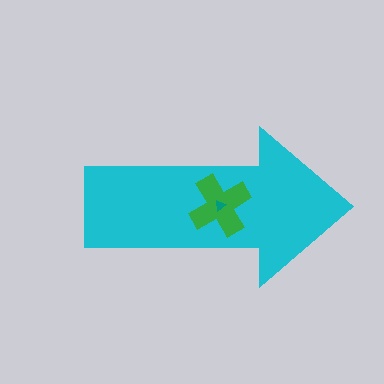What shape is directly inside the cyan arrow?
The green cross.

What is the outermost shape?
The cyan arrow.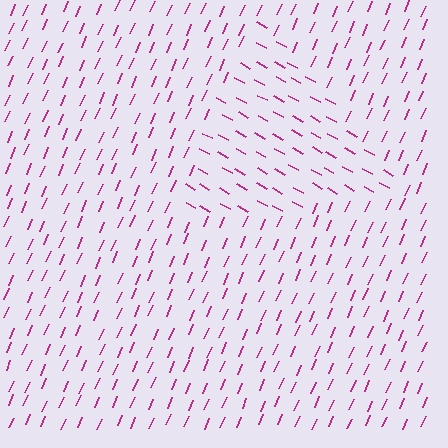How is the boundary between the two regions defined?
The boundary is defined purely by a change in line orientation (approximately 85 degrees difference). All lines are the same color and thickness.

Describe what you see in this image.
The image is filled with small magenta line segments. A triangle region in the image has lines oriented differently from the surrounding lines, creating a visible texture boundary.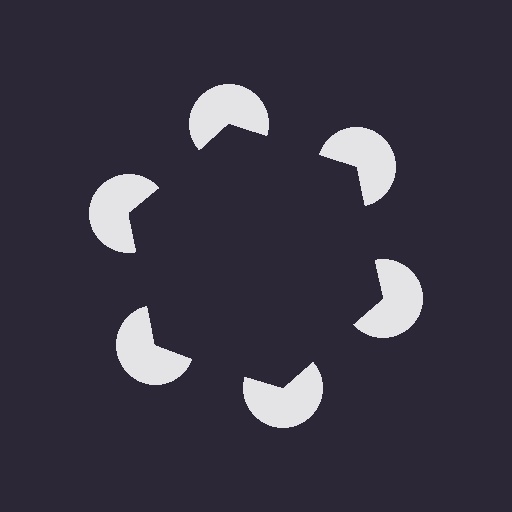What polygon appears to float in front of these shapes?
An illusory hexagon — its edges are inferred from the aligned wedge cuts in the pac-man discs, not physically drawn.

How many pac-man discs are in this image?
There are 6 — one at each vertex of the illusory hexagon.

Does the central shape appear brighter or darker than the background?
It typically appears slightly darker than the background, even though no actual brightness change is drawn.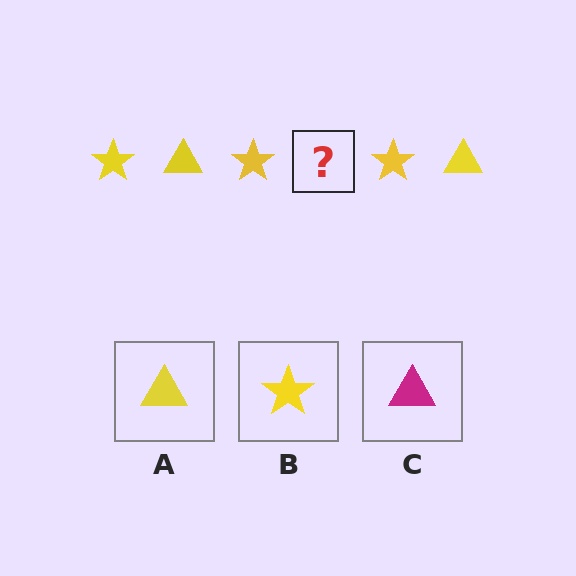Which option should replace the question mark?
Option A.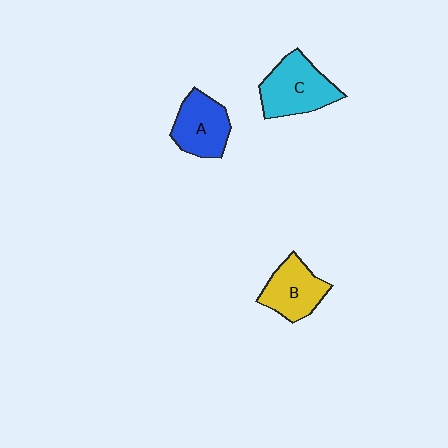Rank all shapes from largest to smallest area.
From largest to smallest: C (cyan), A (blue), B (yellow).